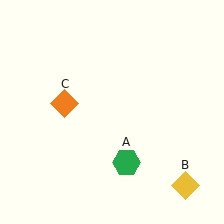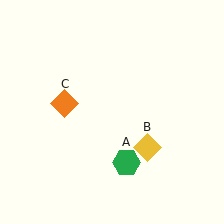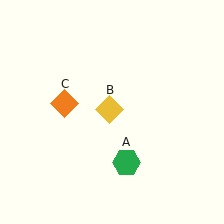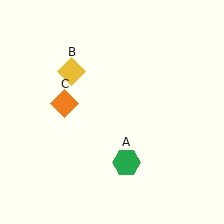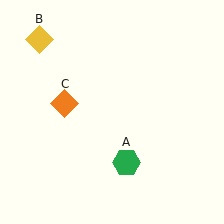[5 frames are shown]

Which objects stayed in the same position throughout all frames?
Green hexagon (object A) and orange diamond (object C) remained stationary.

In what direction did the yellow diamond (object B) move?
The yellow diamond (object B) moved up and to the left.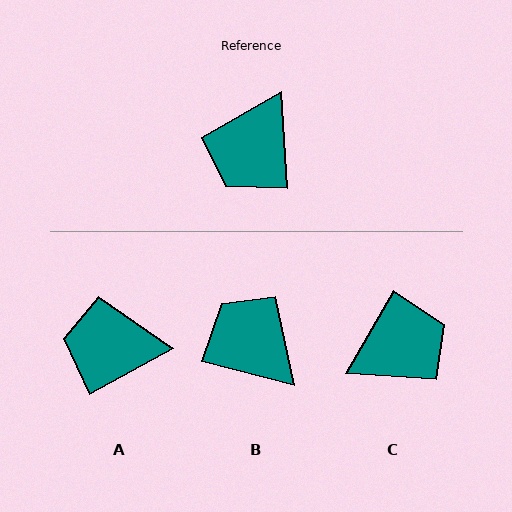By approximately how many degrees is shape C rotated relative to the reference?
Approximately 147 degrees counter-clockwise.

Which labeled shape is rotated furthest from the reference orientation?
C, about 147 degrees away.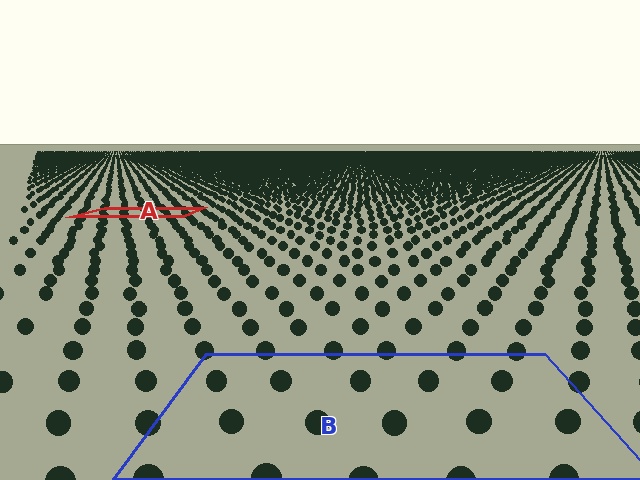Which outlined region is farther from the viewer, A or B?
Region A is farther from the viewer — the texture elements inside it appear smaller and more densely packed.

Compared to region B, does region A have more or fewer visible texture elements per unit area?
Region A has more texture elements per unit area — they are packed more densely because it is farther away.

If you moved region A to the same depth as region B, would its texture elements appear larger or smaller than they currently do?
They would appear larger. At a closer depth, the same texture elements are projected at a bigger on-screen size.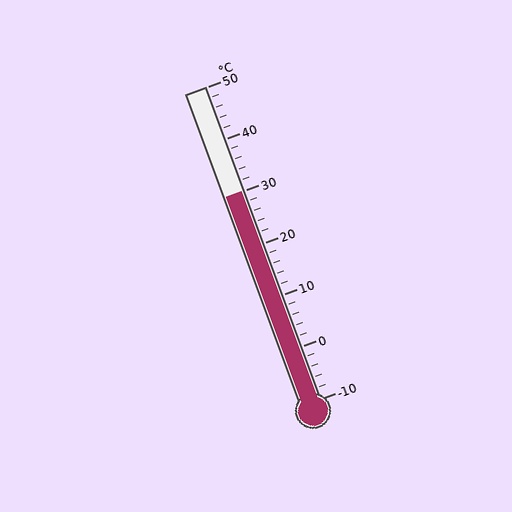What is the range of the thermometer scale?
The thermometer scale ranges from -10°C to 50°C.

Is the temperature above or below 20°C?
The temperature is above 20°C.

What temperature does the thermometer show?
The thermometer shows approximately 30°C.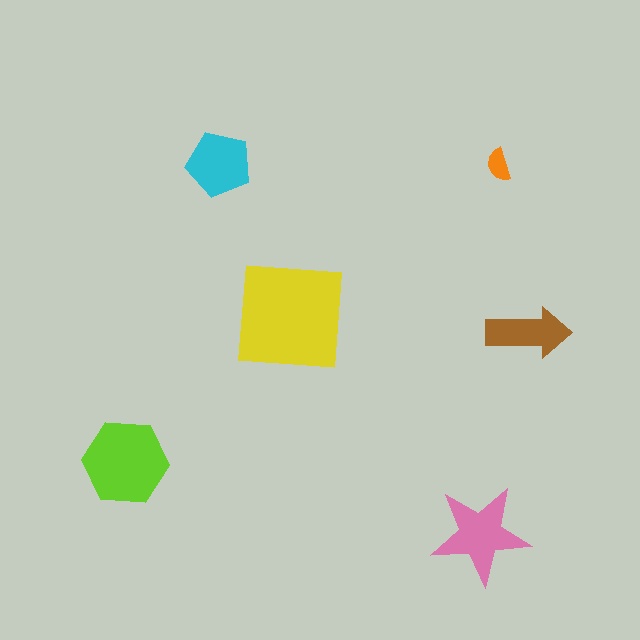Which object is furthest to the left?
The lime hexagon is leftmost.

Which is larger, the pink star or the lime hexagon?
The lime hexagon.